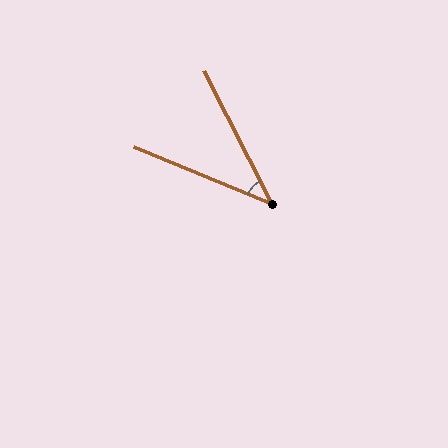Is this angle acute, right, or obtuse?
It is acute.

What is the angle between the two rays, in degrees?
Approximately 41 degrees.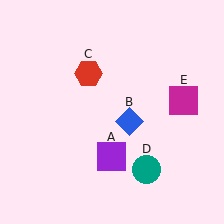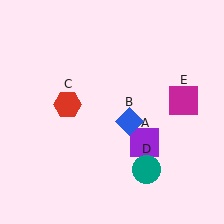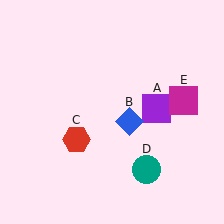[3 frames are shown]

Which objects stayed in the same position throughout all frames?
Blue diamond (object B) and teal circle (object D) and magenta square (object E) remained stationary.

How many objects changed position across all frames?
2 objects changed position: purple square (object A), red hexagon (object C).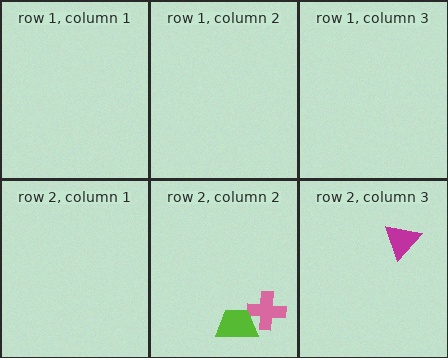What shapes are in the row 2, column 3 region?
The magenta triangle.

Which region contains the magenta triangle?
The row 2, column 3 region.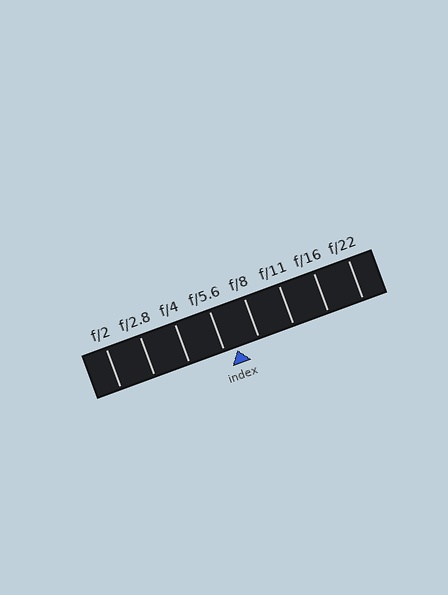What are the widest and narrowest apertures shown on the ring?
The widest aperture shown is f/2 and the narrowest is f/22.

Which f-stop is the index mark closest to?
The index mark is closest to f/5.6.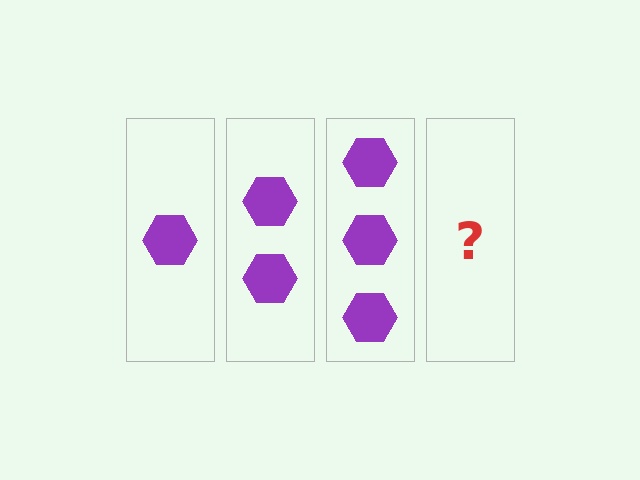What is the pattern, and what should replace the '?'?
The pattern is that each step adds one more hexagon. The '?' should be 4 hexagons.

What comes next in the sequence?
The next element should be 4 hexagons.